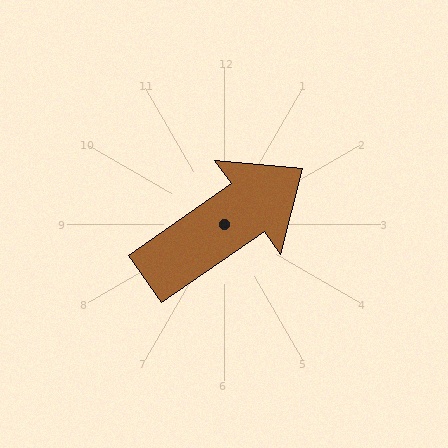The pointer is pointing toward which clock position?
Roughly 2 o'clock.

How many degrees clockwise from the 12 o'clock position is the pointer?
Approximately 55 degrees.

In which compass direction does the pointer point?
Northeast.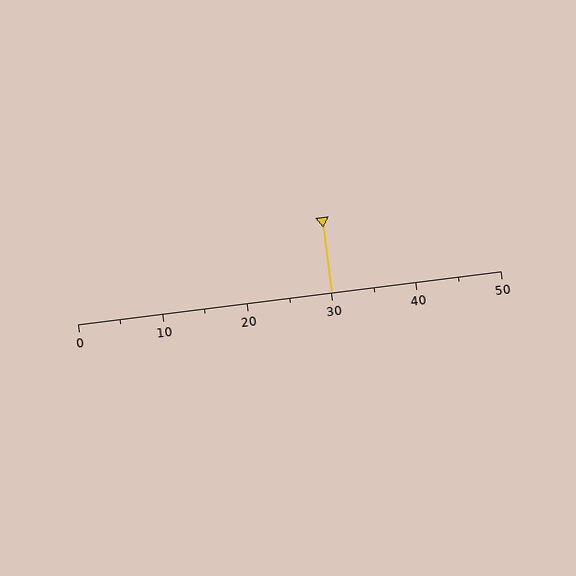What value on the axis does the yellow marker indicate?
The marker indicates approximately 30.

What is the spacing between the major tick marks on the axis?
The major ticks are spaced 10 apart.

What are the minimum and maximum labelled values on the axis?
The axis runs from 0 to 50.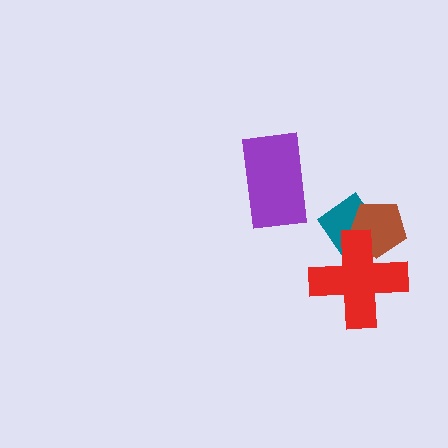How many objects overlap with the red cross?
2 objects overlap with the red cross.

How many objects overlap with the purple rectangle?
0 objects overlap with the purple rectangle.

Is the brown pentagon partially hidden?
Yes, it is partially covered by another shape.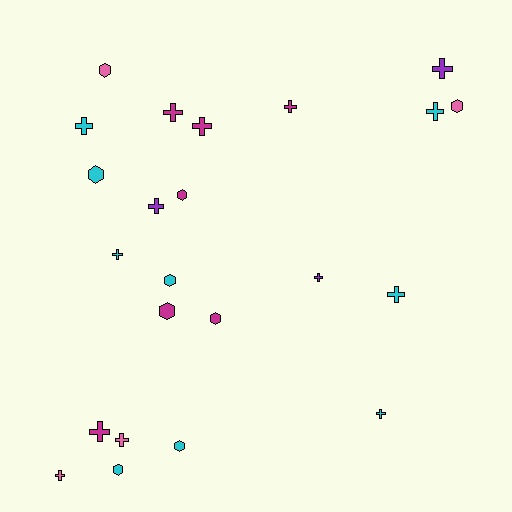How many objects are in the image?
There are 23 objects.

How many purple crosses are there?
There are 3 purple crosses.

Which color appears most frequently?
Cyan, with 9 objects.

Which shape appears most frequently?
Cross, with 14 objects.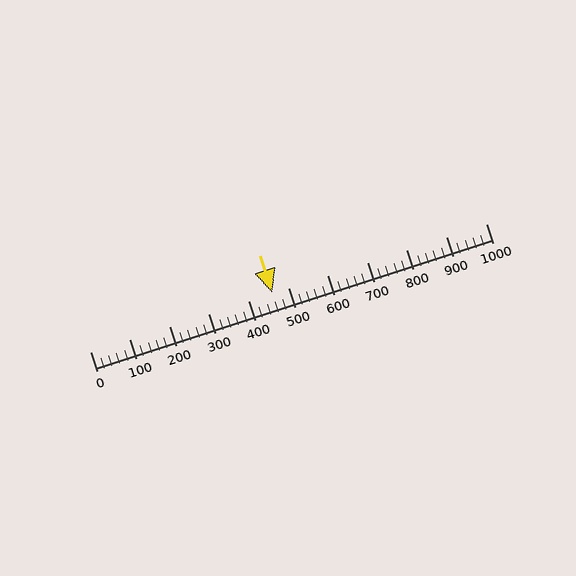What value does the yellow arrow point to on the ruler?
The yellow arrow points to approximately 459.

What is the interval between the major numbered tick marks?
The major tick marks are spaced 100 units apart.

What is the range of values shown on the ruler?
The ruler shows values from 0 to 1000.